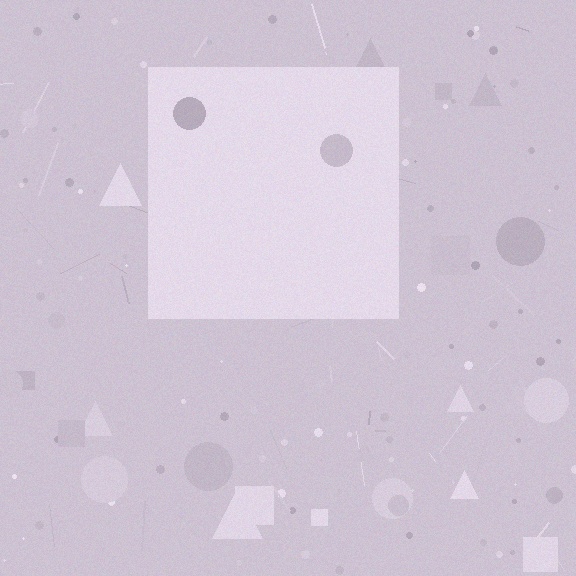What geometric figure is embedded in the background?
A square is embedded in the background.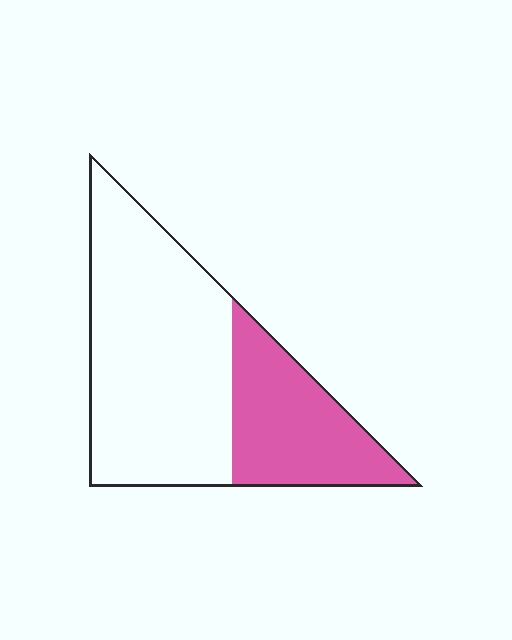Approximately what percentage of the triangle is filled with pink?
Approximately 35%.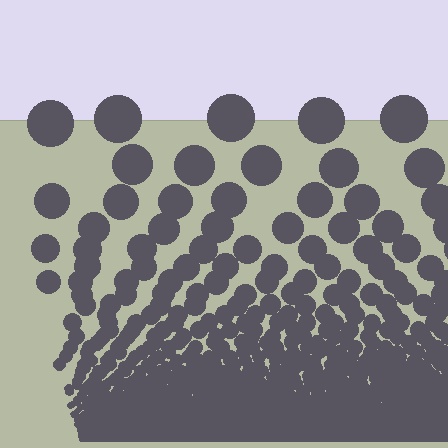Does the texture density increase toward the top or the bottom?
Density increases toward the bottom.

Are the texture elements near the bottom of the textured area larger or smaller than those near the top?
Smaller. The gradient is inverted — elements near the bottom are smaller and denser.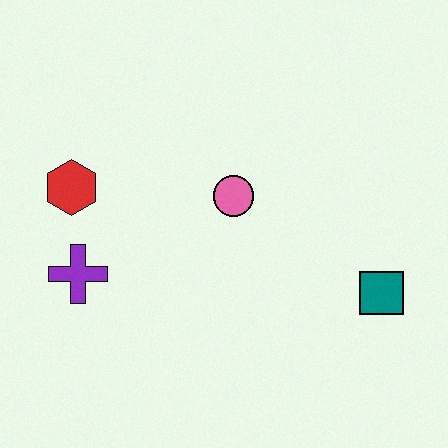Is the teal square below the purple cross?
Yes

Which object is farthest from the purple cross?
The teal square is farthest from the purple cross.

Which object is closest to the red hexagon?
The purple cross is closest to the red hexagon.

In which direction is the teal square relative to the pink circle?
The teal square is to the right of the pink circle.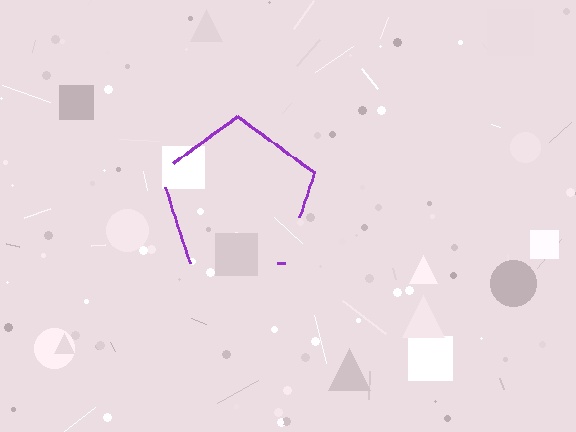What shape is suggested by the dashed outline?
The dashed outline suggests a pentagon.